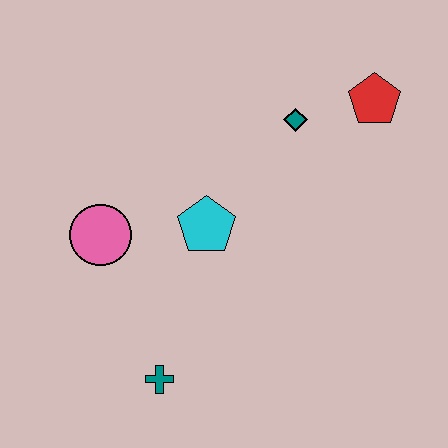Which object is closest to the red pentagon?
The teal diamond is closest to the red pentagon.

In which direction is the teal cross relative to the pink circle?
The teal cross is below the pink circle.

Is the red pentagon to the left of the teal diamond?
No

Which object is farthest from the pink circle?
The red pentagon is farthest from the pink circle.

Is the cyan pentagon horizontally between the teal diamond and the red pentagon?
No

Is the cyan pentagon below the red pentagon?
Yes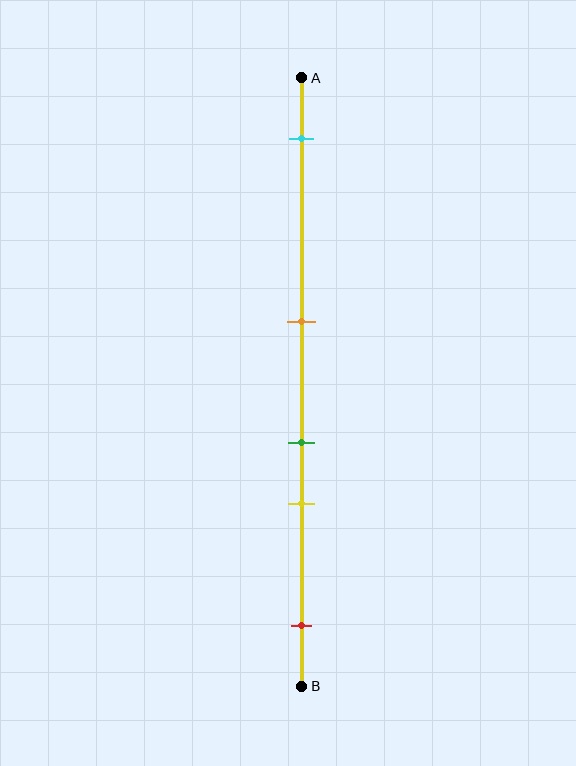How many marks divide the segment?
There are 5 marks dividing the segment.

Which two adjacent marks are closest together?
The green and yellow marks are the closest adjacent pair.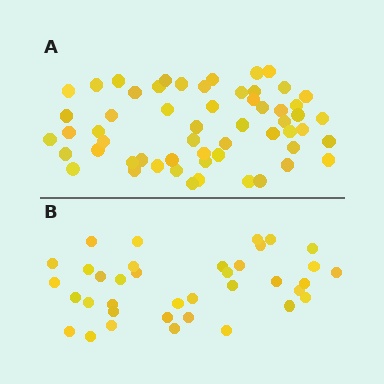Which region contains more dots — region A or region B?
Region A (the top region) has more dots.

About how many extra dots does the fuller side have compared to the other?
Region A has approximately 20 more dots than region B.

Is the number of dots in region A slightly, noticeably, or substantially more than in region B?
Region A has substantially more. The ratio is roughly 1.5 to 1.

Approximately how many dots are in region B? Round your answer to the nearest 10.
About 40 dots. (The exact count is 37, which rounds to 40.)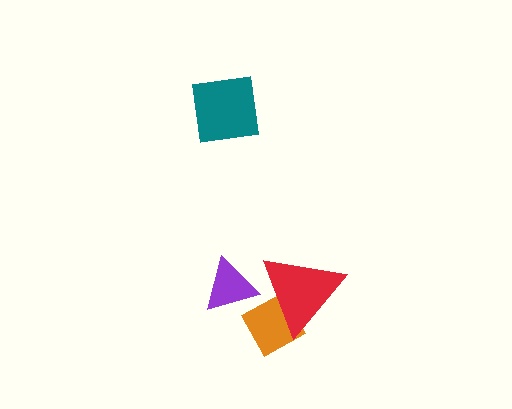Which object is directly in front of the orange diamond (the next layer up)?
The red triangle is directly in front of the orange diamond.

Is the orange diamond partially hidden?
Yes, it is partially covered by another shape.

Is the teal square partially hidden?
No, no other shape covers it.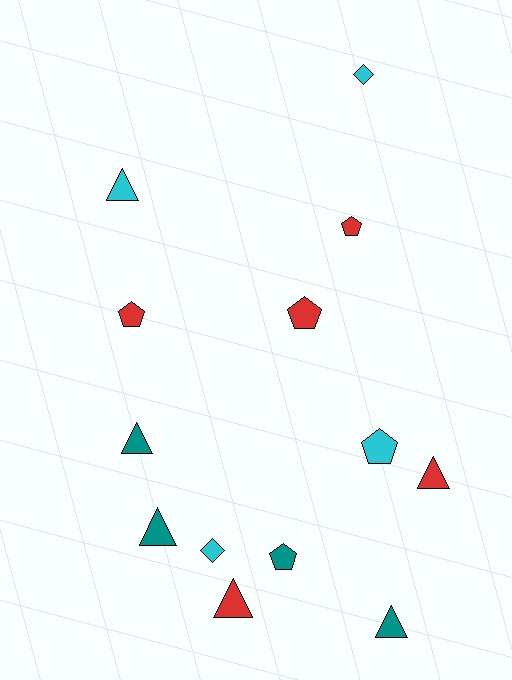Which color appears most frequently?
Red, with 5 objects.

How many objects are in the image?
There are 13 objects.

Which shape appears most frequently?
Triangle, with 6 objects.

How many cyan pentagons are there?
There is 1 cyan pentagon.